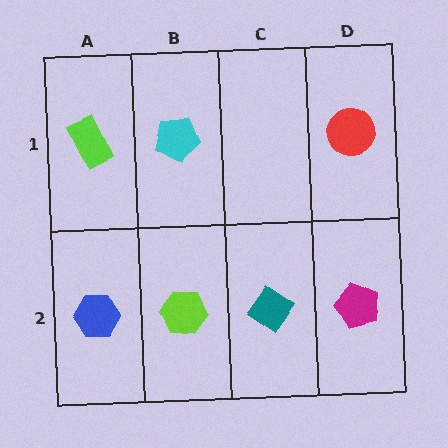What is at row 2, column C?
A teal diamond.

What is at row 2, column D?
A magenta pentagon.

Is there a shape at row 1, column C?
No, that cell is empty.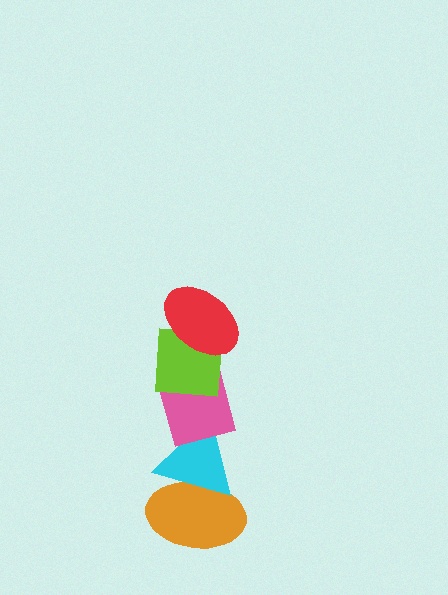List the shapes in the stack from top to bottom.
From top to bottom: the red ellipse, the lime square, the pink diamond, the cyan triangle, the orange ellipse.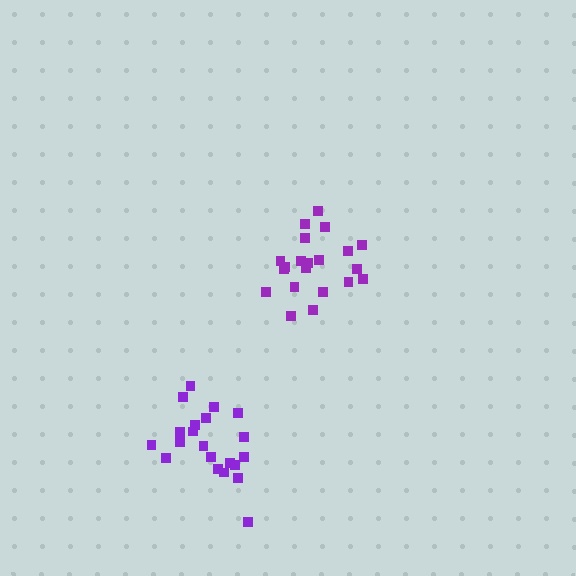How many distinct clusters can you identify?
There are 2 distinct clusters.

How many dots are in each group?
Group 1: 21 dots, Group 2: 21 dots (42 total).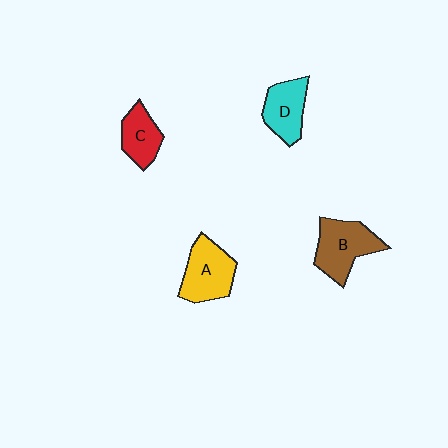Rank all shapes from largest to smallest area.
From largest to smallest: B (brown), A (yellow), D (cyan), C (red).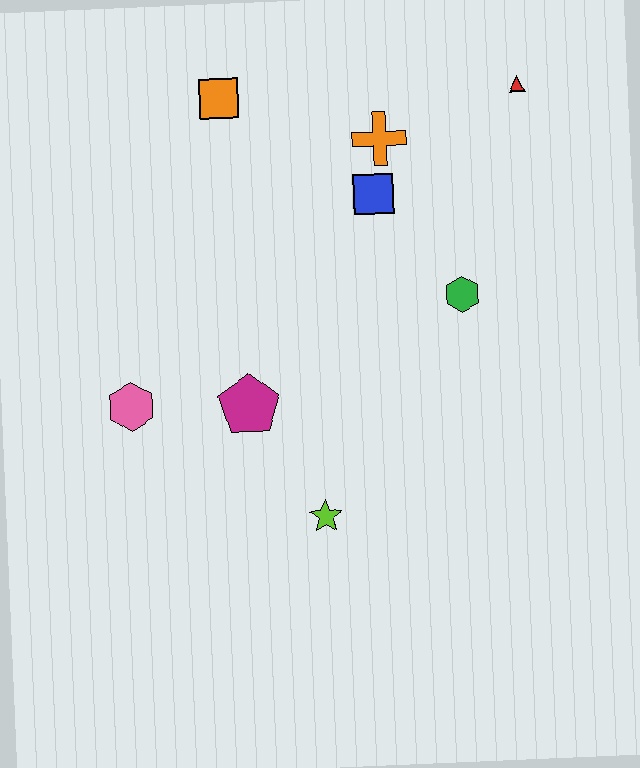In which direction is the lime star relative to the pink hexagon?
The lime star is to the right of the pink hexagon.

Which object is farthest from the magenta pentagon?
The red triangle is farthest from the magenta pentagon.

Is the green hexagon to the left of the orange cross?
No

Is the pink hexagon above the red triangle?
No